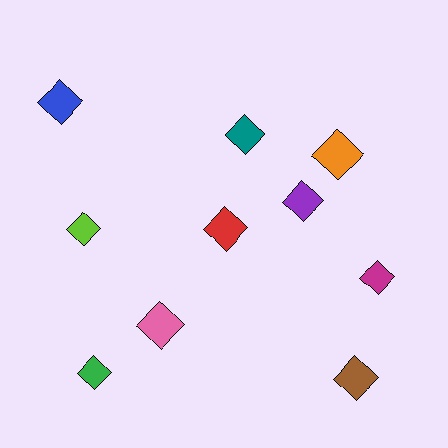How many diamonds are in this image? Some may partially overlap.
There are 10 diamonds.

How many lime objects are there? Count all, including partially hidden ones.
There is 1 lime object.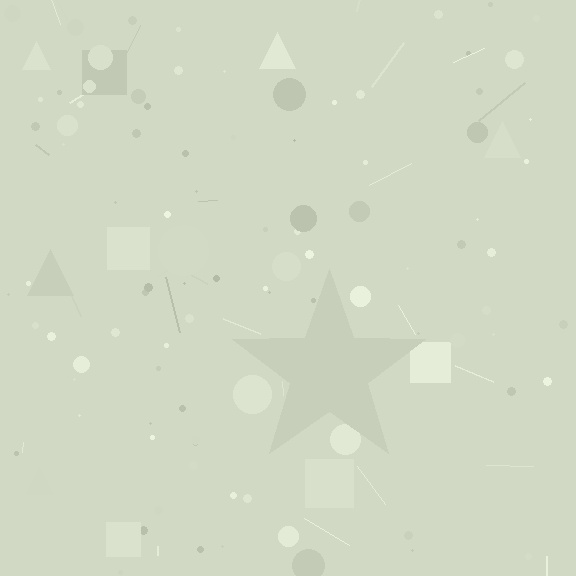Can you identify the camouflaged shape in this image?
The camouflaged shape is a star.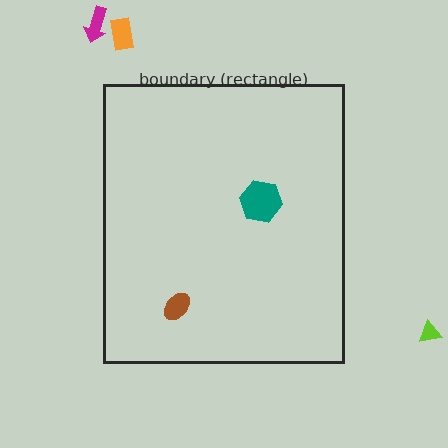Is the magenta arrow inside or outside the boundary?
Outside.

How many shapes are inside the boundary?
2 inside, 3 outside.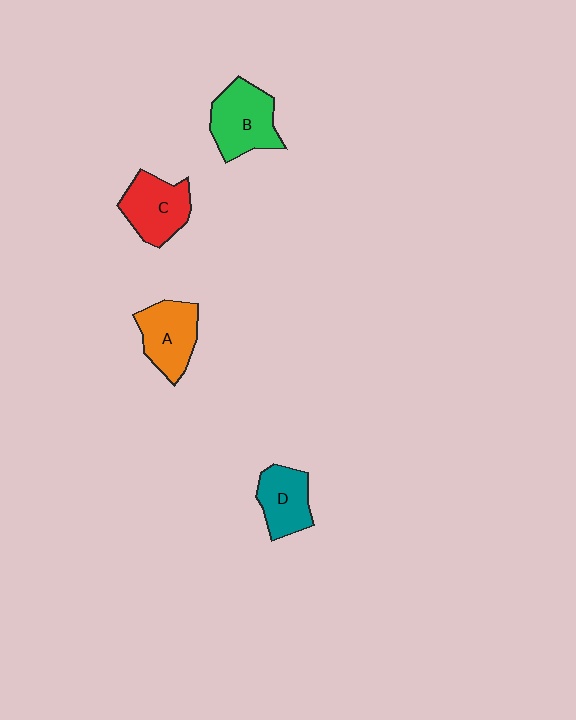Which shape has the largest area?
Shape B (green).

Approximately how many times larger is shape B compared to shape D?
Approximately 1.3 times.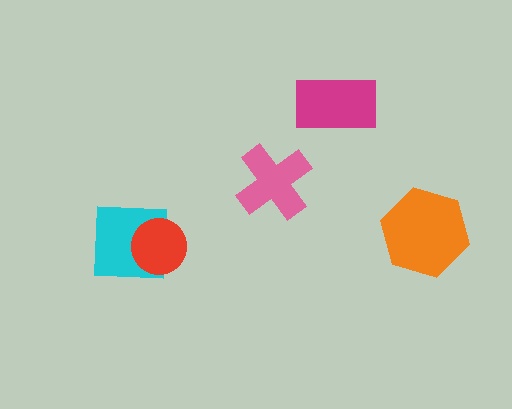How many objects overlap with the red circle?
1 object overlaps with the red circle.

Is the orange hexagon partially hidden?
No, no other shape covers it.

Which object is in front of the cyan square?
The red circle is in front of the cyan square.